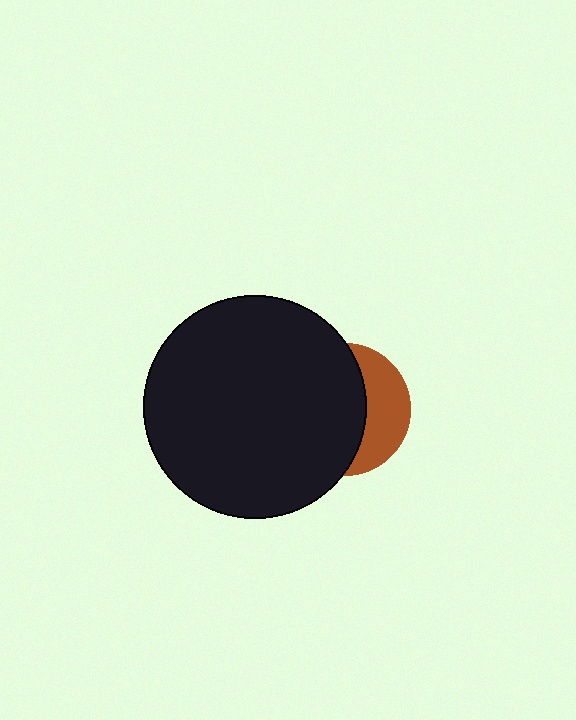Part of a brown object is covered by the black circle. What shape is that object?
It is a circle.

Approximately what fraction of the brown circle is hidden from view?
Roughly 64% of the brown circle is hidden behind the black circle.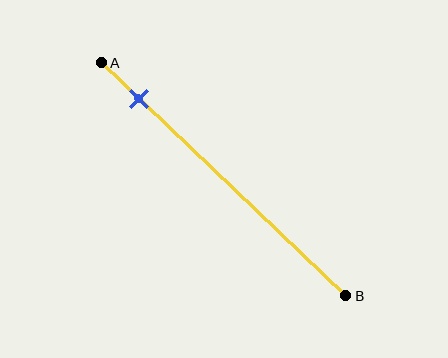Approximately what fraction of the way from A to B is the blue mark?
The blue mark is approximately 15% of the way from A to B.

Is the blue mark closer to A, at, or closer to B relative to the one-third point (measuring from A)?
The blue mark is closer to point A than the one-third point of segment AB.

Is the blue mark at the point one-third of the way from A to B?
No, the mark is at about 15% from A, not at the 33% one-third point.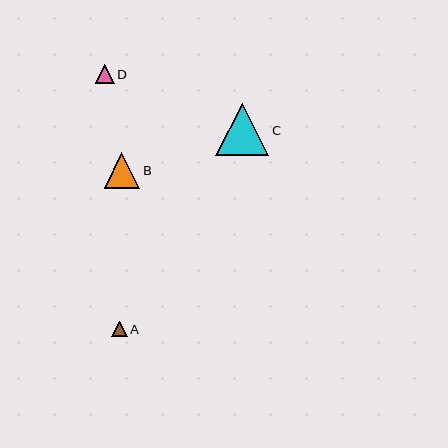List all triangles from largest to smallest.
From largest to smallest: C, B, D, A.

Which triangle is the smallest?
Triangle A is the smallest with a size of approximately 16 pixels.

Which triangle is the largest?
Triangle C is the largest with a size of approximately 53 pixels.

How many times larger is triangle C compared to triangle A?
Triangle C is approximately 3.4 times the size of triangle A.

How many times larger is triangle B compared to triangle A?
Triangle B is approximately 2.3 times the size of triangle A.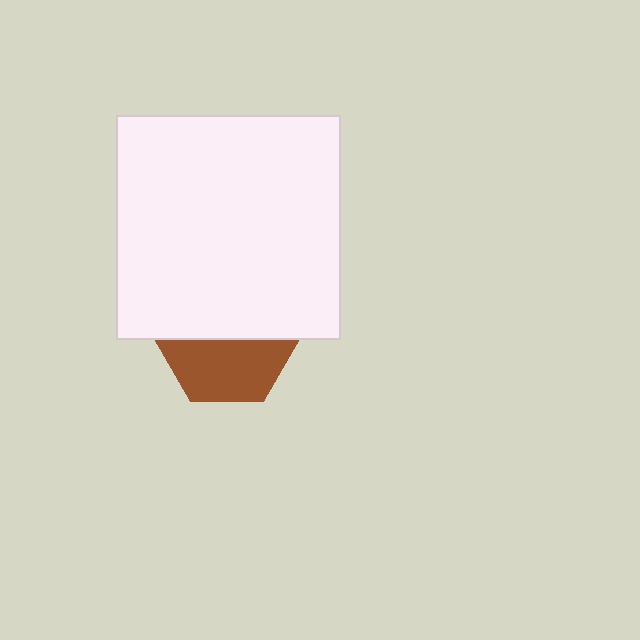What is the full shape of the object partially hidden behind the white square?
The partially hidden object is a brown hexagon.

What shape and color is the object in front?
The object in front is a white square.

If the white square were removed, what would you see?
You would see the complete brown hexagon.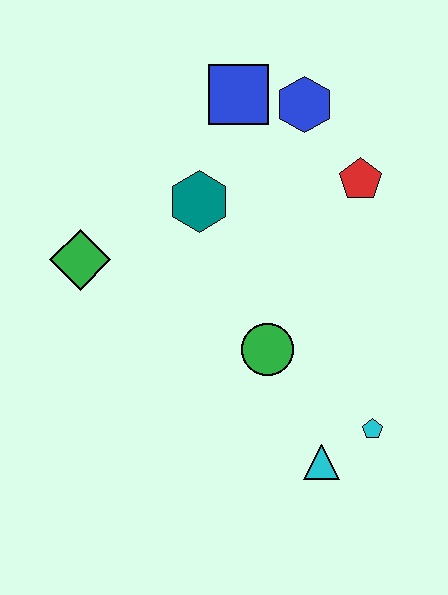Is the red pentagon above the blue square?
No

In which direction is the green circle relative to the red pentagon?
The green circle is below the red pentagon.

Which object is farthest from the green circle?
The blue square is farthest from the green circle.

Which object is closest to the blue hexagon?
The blue square is closest to the blue hexagon.